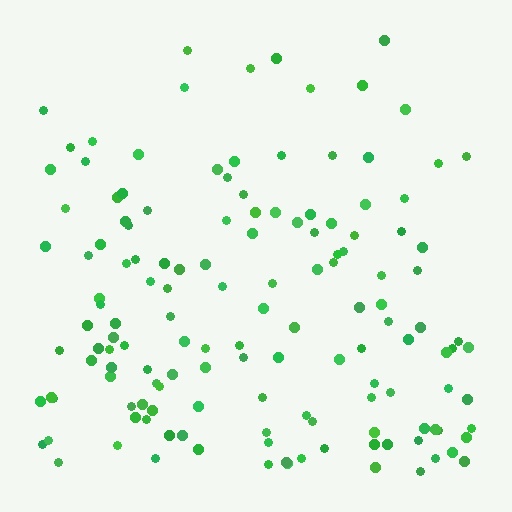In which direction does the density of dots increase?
From top to bottom, with the bottom side densest.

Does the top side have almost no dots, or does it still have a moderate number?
Still a moderate number, just noticeably fewer than the bottom.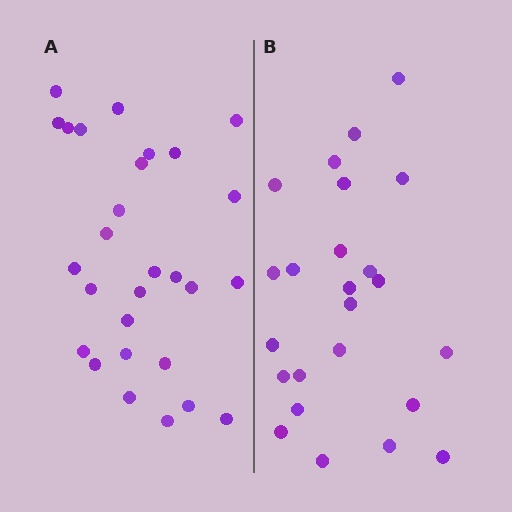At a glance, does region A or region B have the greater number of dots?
Region A (the left region) has more dots.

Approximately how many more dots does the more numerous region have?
Region A has about 4 more dots than region B.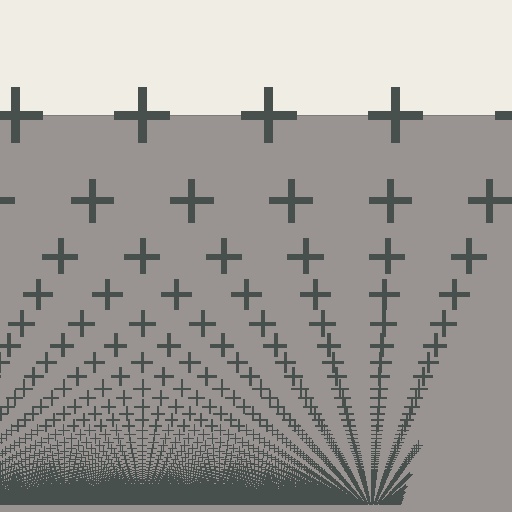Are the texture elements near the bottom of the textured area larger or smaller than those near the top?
Smaller. The gradient is inverted — elements near the bottom are smaller and denser.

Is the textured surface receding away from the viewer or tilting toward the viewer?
The surface appears to tilt toward the viewer. Texture elements get larger and sparser toward the top.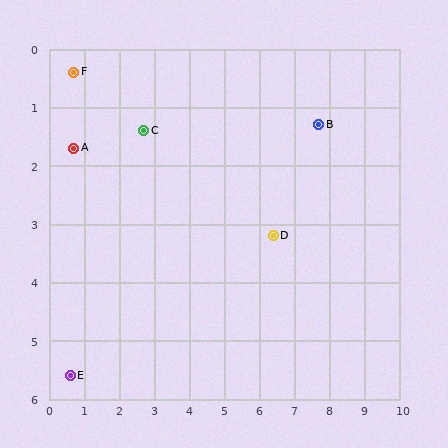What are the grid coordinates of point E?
Point E is at approximately (0.6, 5.6).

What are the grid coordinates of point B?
Point B is at approximately (7.7, 1.3).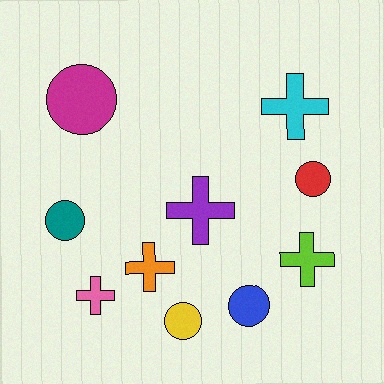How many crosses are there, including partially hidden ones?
There are 5 crosses.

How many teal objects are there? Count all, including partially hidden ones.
There is 1 teal object.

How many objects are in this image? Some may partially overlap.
There are 10 objects.